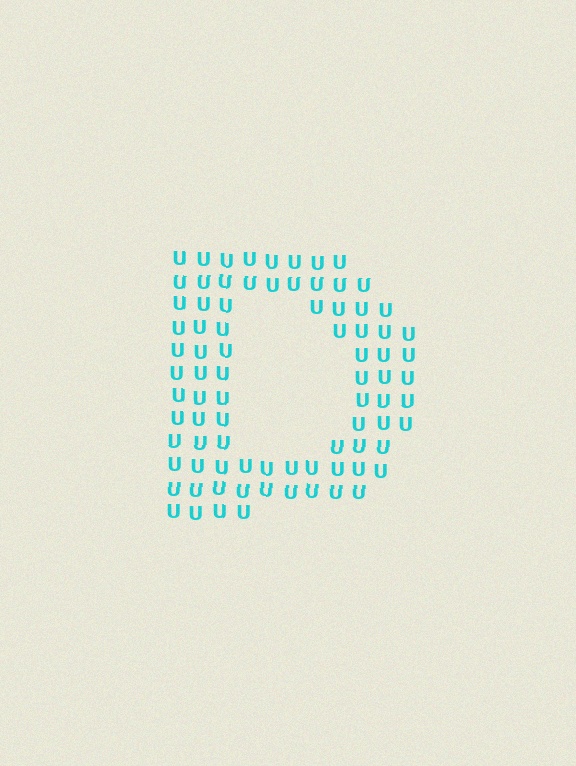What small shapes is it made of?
It is made of small letter U's.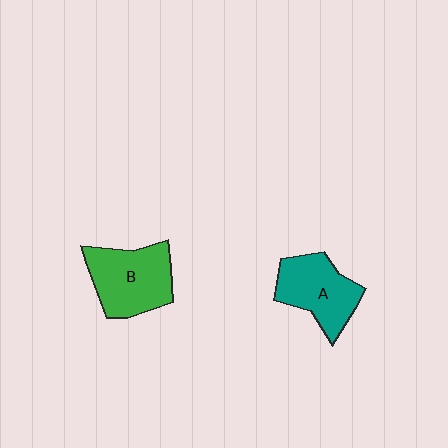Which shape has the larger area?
Shape B (green).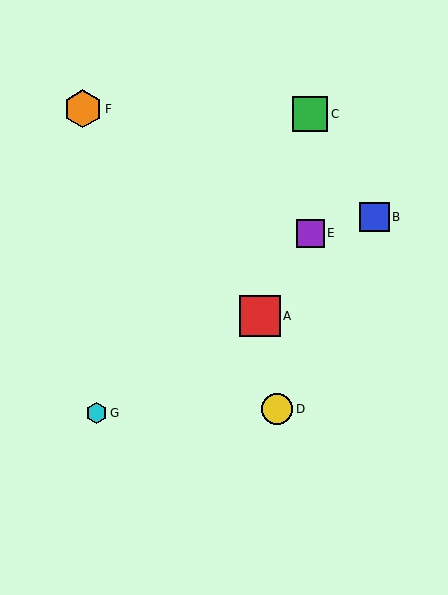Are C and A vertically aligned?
No, C is at x≈310 and A is at x≈260.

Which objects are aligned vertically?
Objects C, E are aligned vertically.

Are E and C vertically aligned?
Yes, both are at x≈310.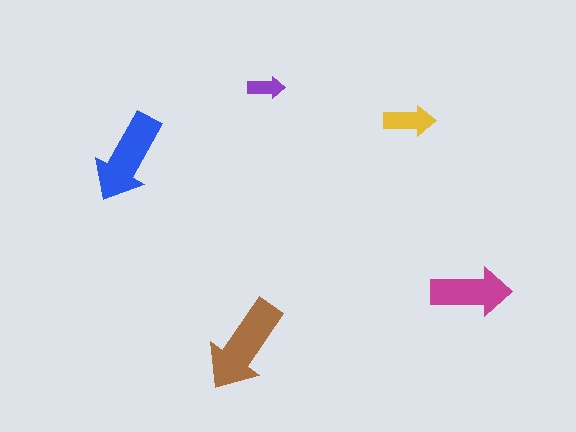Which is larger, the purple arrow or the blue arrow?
The blue one.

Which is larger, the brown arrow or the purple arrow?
The brown one.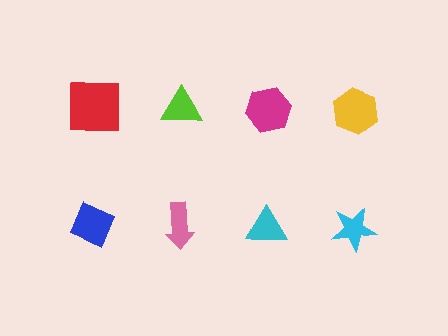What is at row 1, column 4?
A yellow hexagon.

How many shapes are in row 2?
4 shapes.